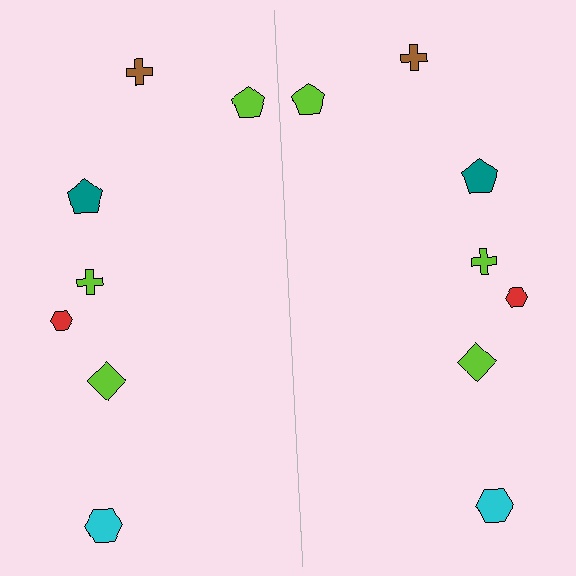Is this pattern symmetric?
Yes, this pattern has bilateral (reflection) symmetry.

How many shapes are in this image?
There are 14 shapes in this image.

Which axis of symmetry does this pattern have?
The pattern has a vertical axis of symmetry running through the center of the image.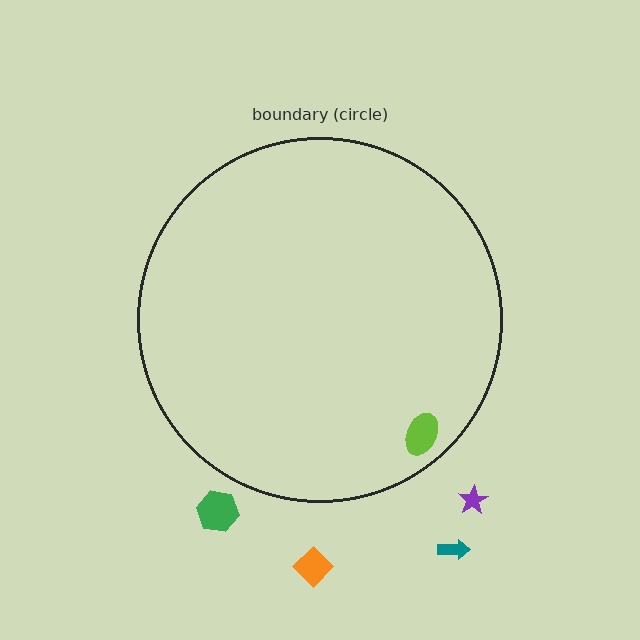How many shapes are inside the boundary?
1 inside, 4 outside.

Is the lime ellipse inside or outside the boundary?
Inside.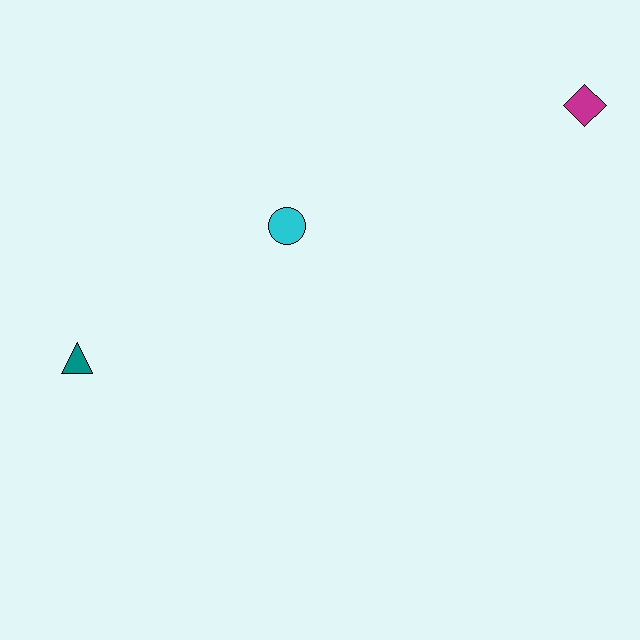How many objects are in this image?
There are 3 objects.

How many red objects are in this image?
There are no red objects.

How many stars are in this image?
There are no stars.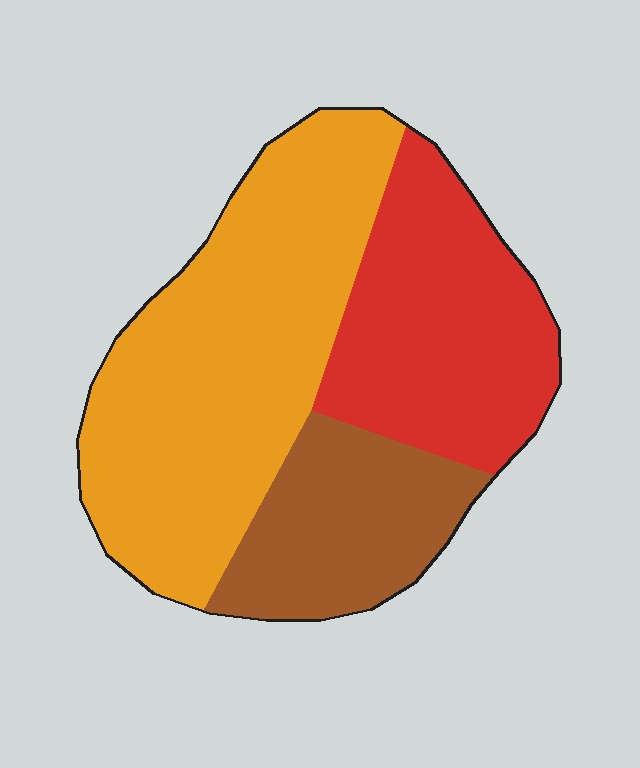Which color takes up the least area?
Brown, at roughly 20%.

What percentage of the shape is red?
Red covers 30% of the shape.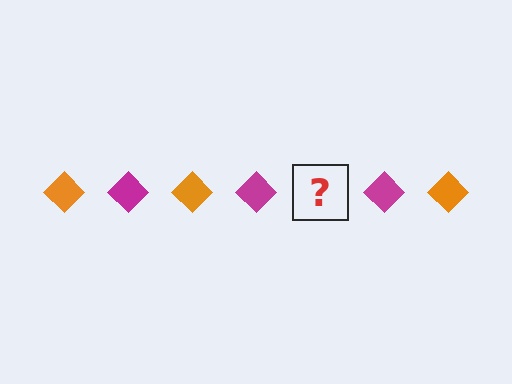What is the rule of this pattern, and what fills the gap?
The rule is that the pattern cycles through orange, magenta diamonds. The gap should be filled with an orange diamond.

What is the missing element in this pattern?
The missing element is an orange diamond.